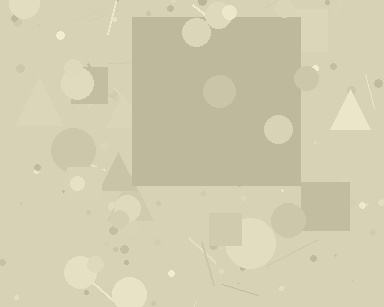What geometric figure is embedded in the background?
A square is embedded in the background.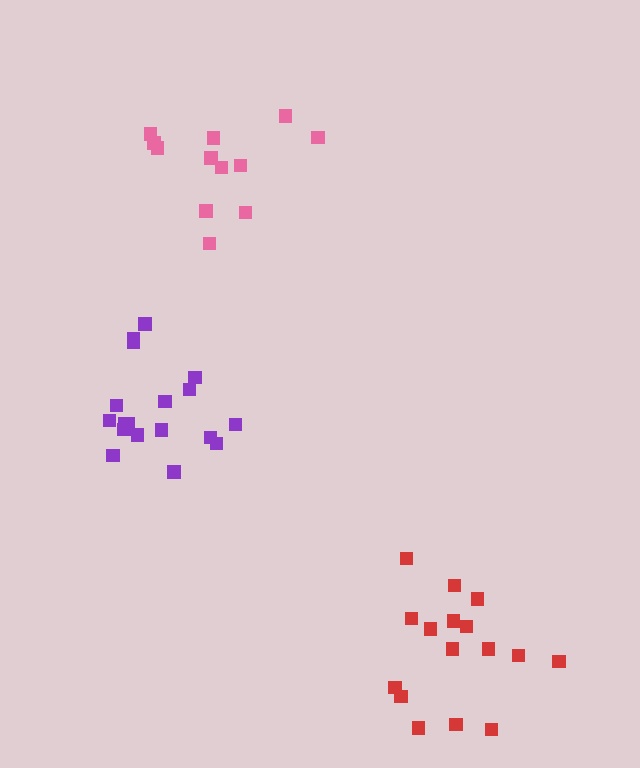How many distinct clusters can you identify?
There are 3 distinct clusters.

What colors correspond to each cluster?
The clusters are colored: pink, purple, red.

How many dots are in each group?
Group 1: 12 dots, Group 2: 18 dots, Group 3: 16 dots (46 total).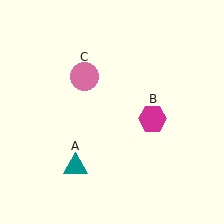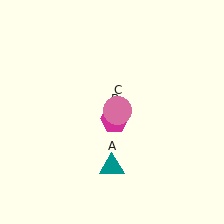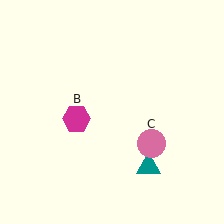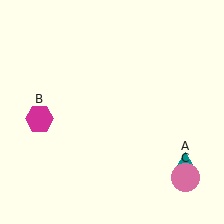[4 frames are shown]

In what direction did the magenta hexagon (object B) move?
The magenta hexagon (object B) moved left.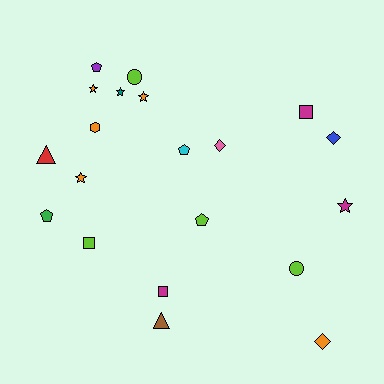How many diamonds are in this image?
There are 3 diamonds.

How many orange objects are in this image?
There are 5 orange objects.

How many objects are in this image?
There are 20 objects.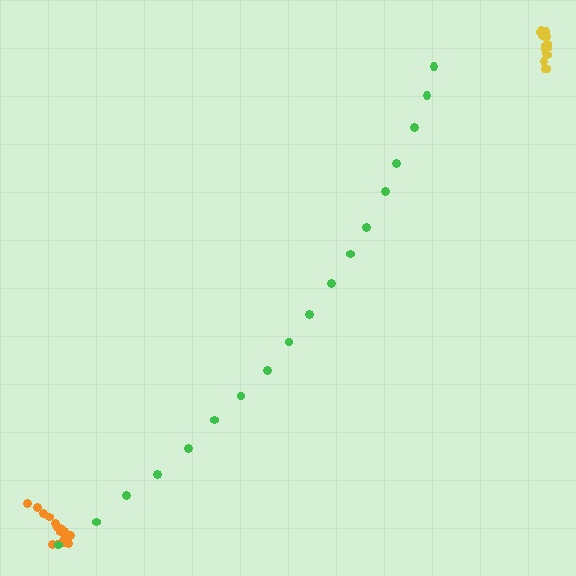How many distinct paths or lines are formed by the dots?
There are 3 distinct paths.